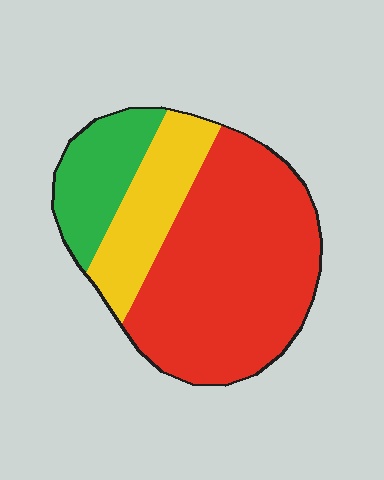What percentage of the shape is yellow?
Yellow covers roughly 20% of the shape.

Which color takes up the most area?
Red, at roughly 60%.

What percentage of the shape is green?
Green covers 18% of the shape.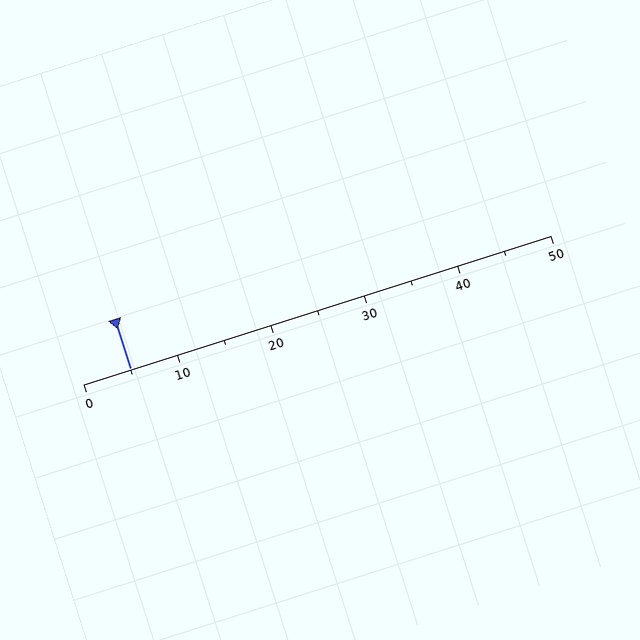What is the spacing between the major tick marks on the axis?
The major ticks are spaced 10 apart.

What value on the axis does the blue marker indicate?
The marker indicates approximately 5.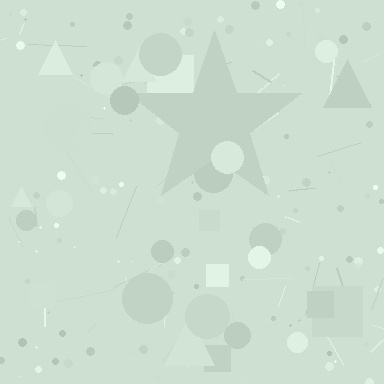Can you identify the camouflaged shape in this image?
The camouflaged shape is a star.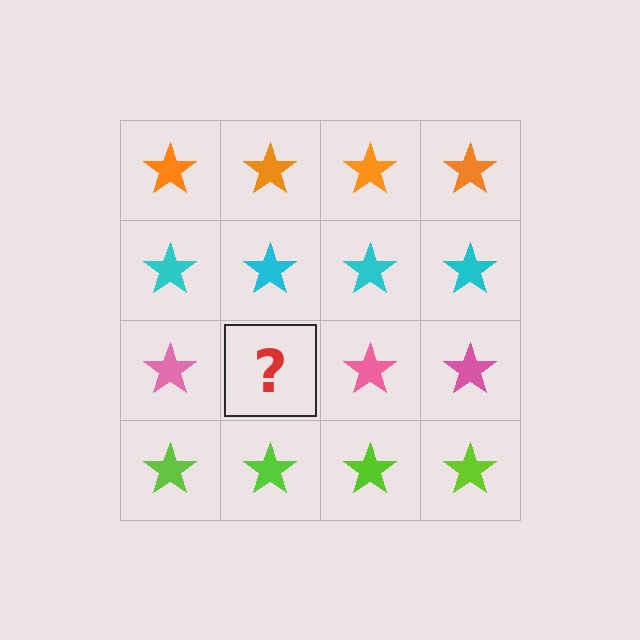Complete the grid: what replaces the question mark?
The question mark should be replaced with a pink star.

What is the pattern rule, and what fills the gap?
The rule is that each row has a consistent color. The gap should be filled with a pink star.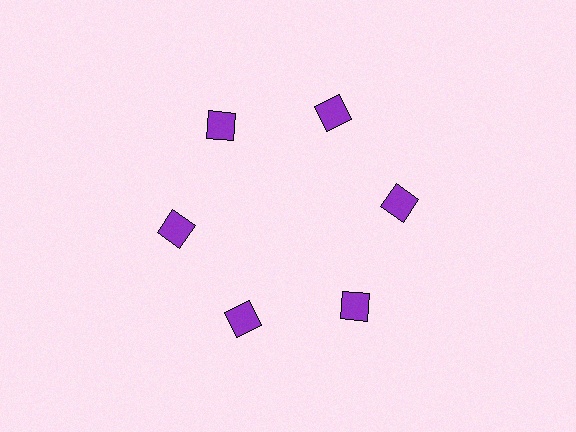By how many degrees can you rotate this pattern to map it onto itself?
The pattern maps onto itself every 60 degrees of rotation.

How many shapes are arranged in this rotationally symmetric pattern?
There are 6 shapes, arranged in 6 groups of 1.